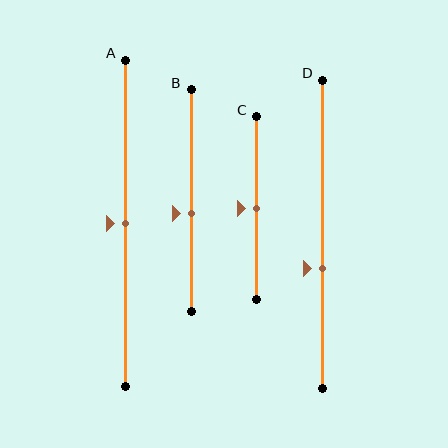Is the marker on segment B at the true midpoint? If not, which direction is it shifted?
No, the marker on segment B is shifted downward by about 6% of the segment length.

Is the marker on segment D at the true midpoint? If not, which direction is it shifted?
No, the marker on segment D is shifted downward by about 11% of the segment length.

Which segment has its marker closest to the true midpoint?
Segment A has its marker closest to the true midpoint.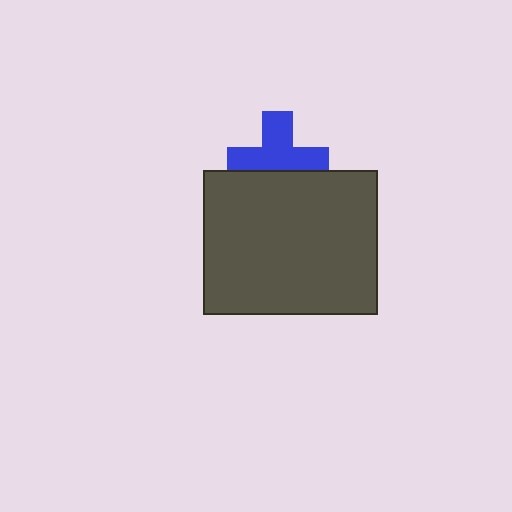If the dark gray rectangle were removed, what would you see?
You would see the complete blue cross.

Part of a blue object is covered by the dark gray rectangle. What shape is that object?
It is a cross.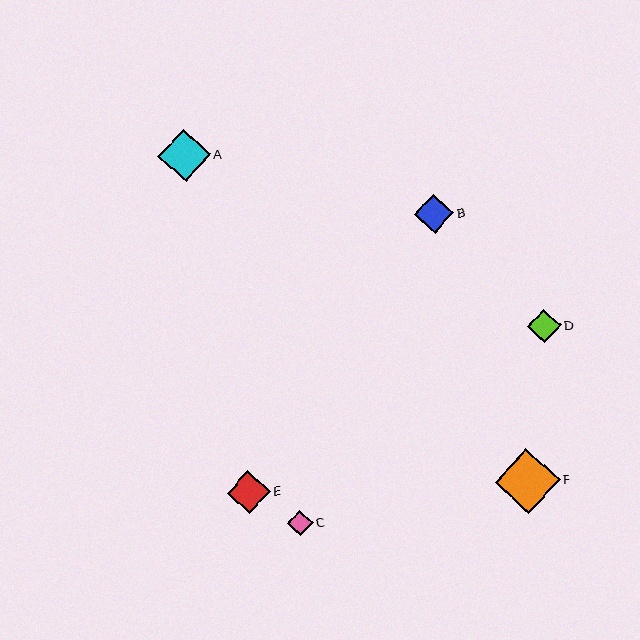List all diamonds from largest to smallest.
From largest to smallest: F, A, E, B, D, C.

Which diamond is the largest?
Diamond F is the largest with a size of approximately 65 pixels.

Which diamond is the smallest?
Diamond C is the smallest with a size of approximately 25 pixels.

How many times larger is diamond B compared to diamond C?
Diamond B is approximately 1.5 times the size of diamond C.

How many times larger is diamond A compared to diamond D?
Diamond A is approximately 1.6 times the size of diamond D.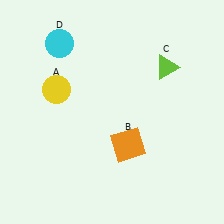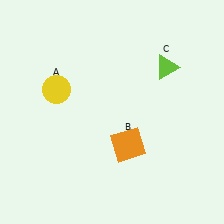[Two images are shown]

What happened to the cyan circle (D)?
The cyan circle (D) was removed in Image 2. It was in the top-left area of Image 1.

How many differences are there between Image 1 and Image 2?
There is 1 difference between the two images.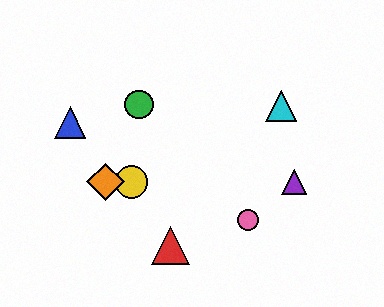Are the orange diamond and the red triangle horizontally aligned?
No, the orange diamond is at y≈182 and the red triangle is at y≈245.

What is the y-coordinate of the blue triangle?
The blue triangle is at y≈122.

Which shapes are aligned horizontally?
The yellow circle, the purple triangle, the orange diamond are aligned horizontally.